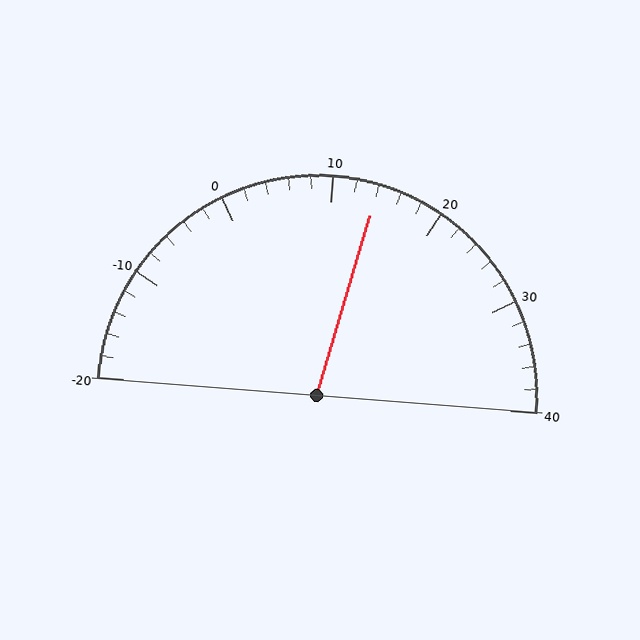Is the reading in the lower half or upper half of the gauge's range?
The reading is in the upper half of the range (-20 to 40).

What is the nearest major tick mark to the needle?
The nearest major tick mark is 10.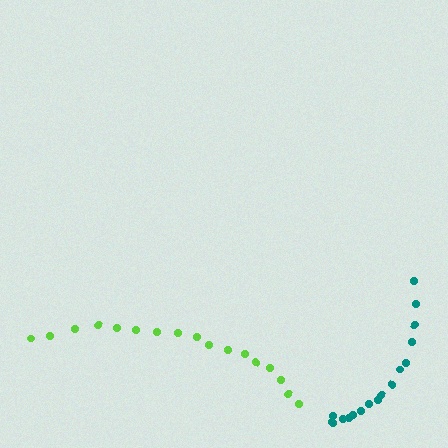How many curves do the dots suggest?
There are 2 distinct paths.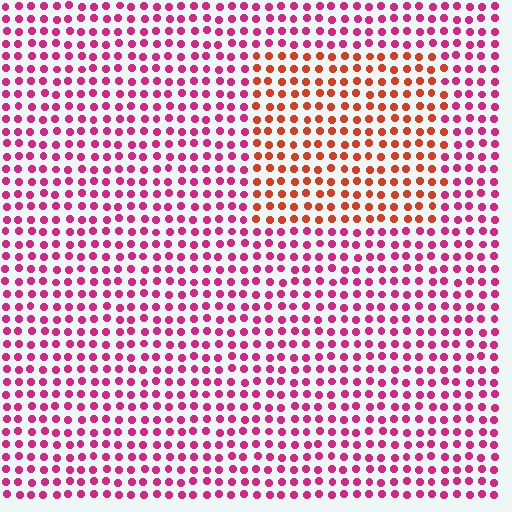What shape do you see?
I see a rectangle.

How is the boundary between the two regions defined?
The boundary is defined purely by a slight shift in hue (about 42 degrees). Spacing, size, and orientation are identical on both sides.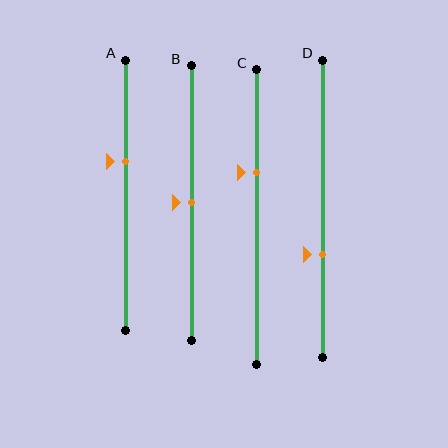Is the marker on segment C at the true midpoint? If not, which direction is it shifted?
No, the marker on segment C is shifted upward by about 15% of the segment length.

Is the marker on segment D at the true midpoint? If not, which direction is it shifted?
No, the marker on segment D is shifted downward by about 15% of the segment length.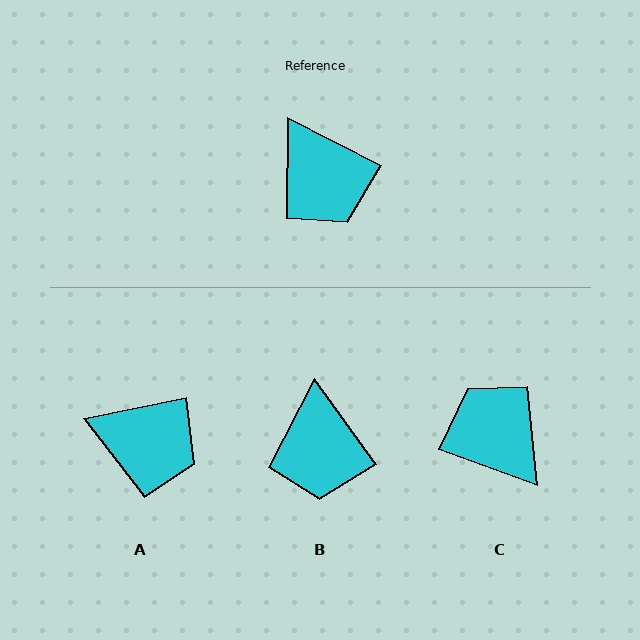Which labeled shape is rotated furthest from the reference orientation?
C, about 174 degrees away.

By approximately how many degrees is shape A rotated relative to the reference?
Approximately 38 degrees counter-clockwise.